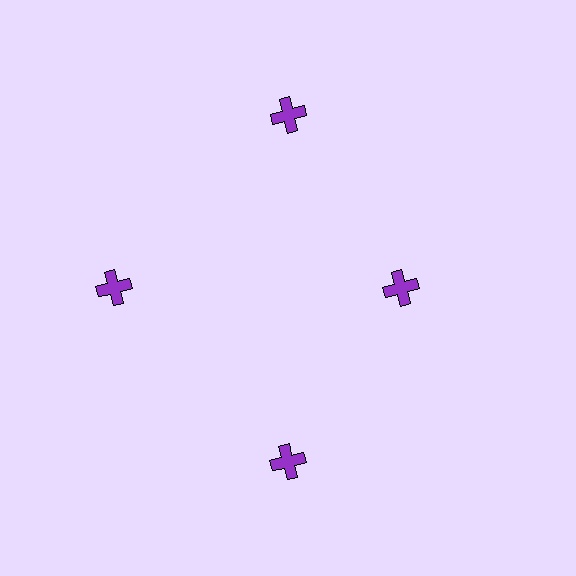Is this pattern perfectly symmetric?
No. The 4 purple crosses are arranged in a ring, but one element near the 3 o'clock position is pulled inward toward the center, breaking the 4-fold rotational symmetry.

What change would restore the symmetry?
The symmetry would be restored by moving it outward, back onto the ring so that all 4 crosses sit at equal angles and equal distance from the center.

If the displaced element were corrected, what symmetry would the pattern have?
It would have 4-fold rotational symmetry — the pattern would map onto itself every 90 degrees.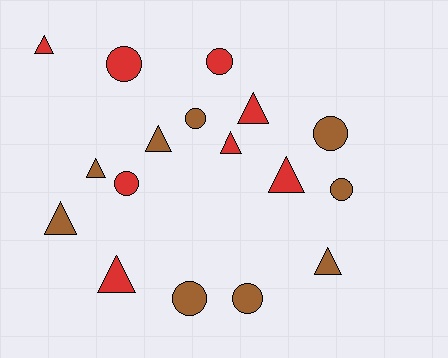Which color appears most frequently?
Brown, with 9 objects.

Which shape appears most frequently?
Triangle, with 9 objects.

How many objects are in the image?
There are 17 objects.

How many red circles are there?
There are 3 red circles.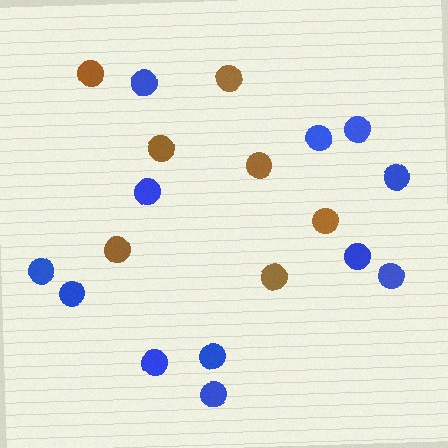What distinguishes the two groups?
There are 2 groups: one group of brown circles (7) and one group of blue circles (12).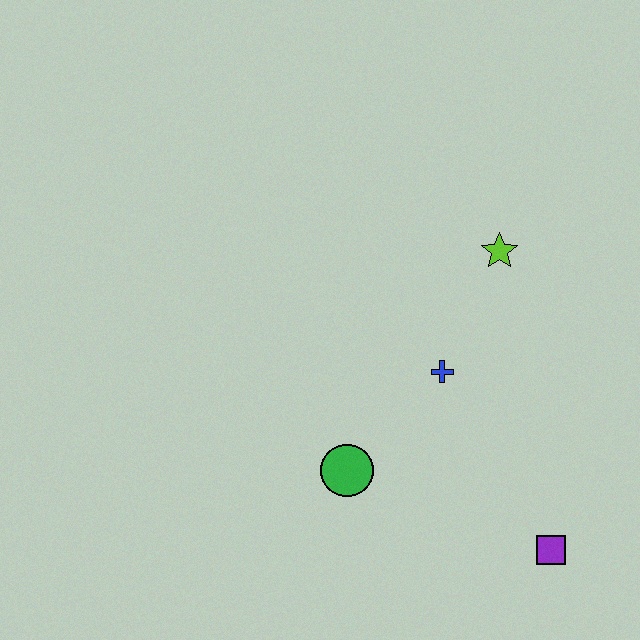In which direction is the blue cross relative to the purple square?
The blue cross is above the purple square.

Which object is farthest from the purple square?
The lime star is farthest from the purple square.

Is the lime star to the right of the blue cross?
Yes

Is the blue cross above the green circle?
Yes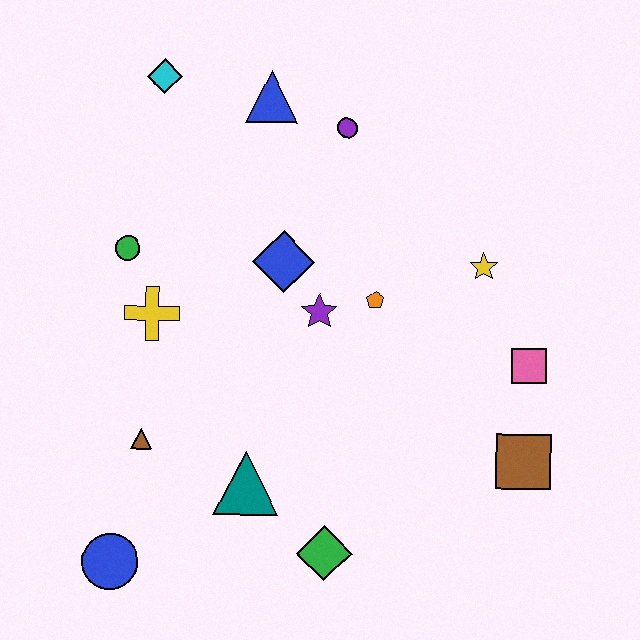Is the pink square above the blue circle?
Yes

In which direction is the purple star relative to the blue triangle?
The purple star is below the blue triangle.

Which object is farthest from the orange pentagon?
The blue circle is farthest from the orange pentagon.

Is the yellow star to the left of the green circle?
No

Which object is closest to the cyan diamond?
The blue triangle is closest to the cyan diamond.